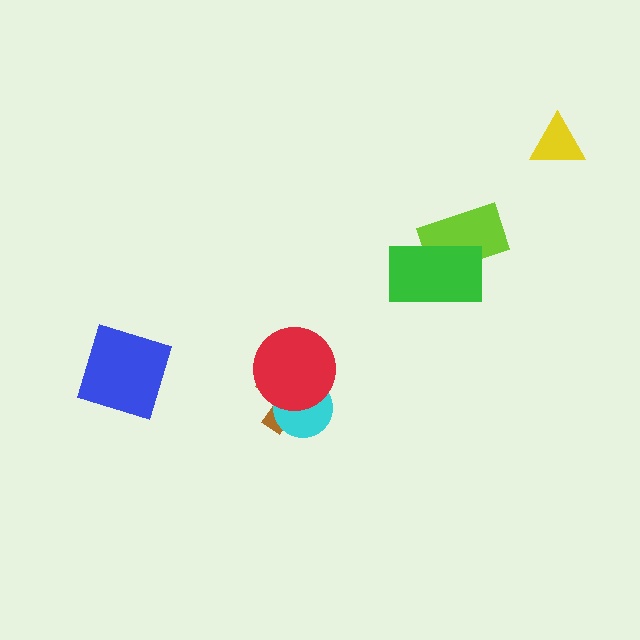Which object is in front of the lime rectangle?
The green rectangle is in front of the lime rectangle.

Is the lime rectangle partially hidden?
Yes, it is partially covered by another shape.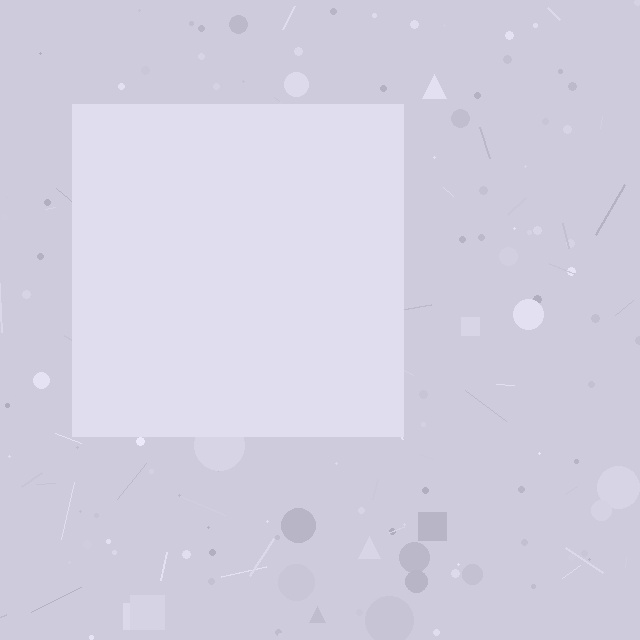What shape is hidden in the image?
A square is hidden in the image.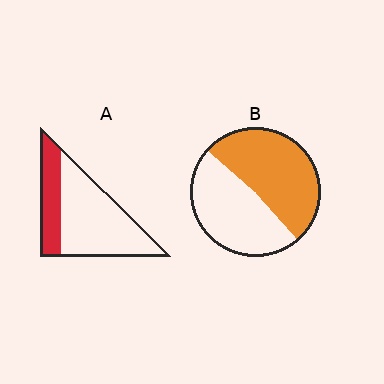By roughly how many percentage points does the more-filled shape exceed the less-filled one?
By roughly 25 percentage points (B over A).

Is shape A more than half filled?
No.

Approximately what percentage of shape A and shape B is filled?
A is approximately 30% and B is approximately 50%.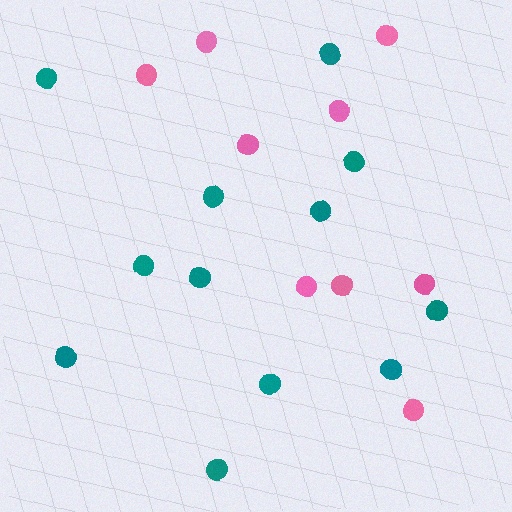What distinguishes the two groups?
There are 2 groups: one group of pink circles (9) and one group of teal circles (12).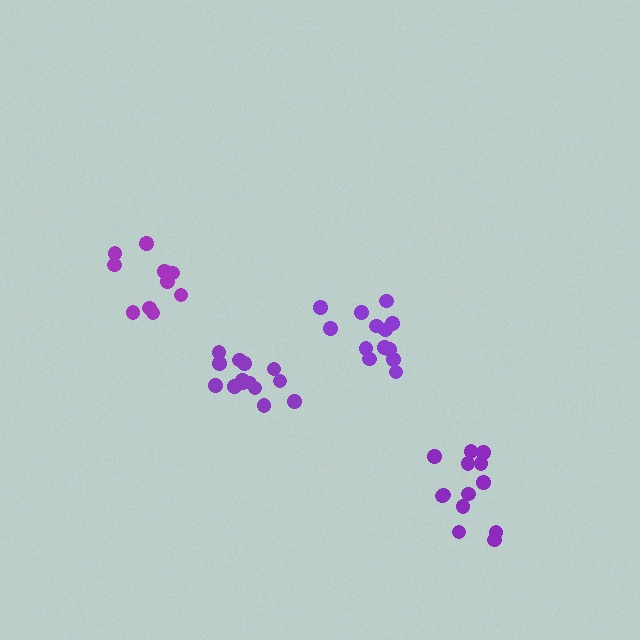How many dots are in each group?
Group 1: 13 dots, Group 2: 10 dots, Group 3: 14 dots, Group 4: 13 dots (50 total).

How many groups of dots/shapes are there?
There are 4 groups.